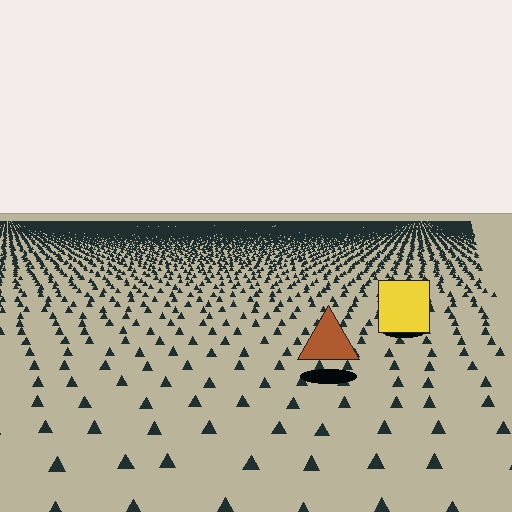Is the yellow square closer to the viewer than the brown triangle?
No. The brown triangle is closer — you can tell from the texture gradient: the ground texture is coarser near it.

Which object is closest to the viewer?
The brown triangle is closest. The texture marks near it are larger and more spread out.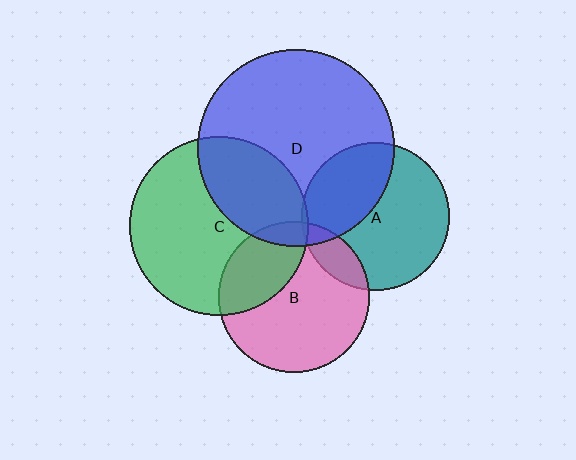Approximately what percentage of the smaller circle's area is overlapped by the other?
Approximately 10%.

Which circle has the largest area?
Circle D (blue).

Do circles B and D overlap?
Yes.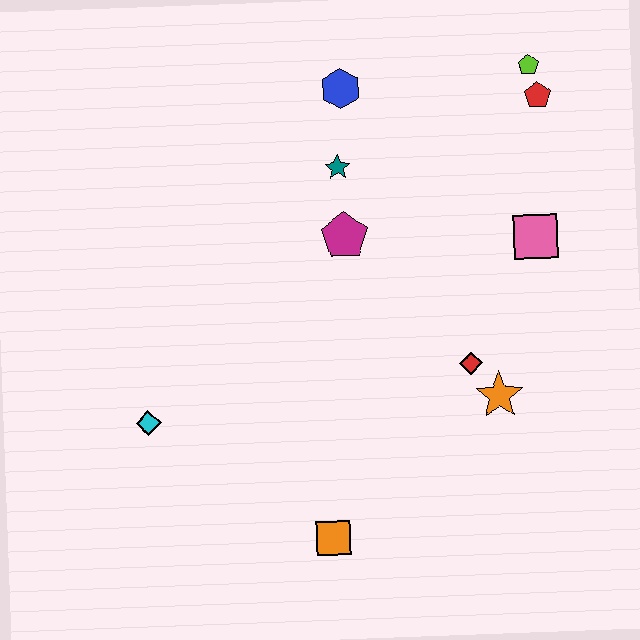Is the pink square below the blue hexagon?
Yes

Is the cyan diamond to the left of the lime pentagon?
Yes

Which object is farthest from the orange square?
The lime pentagon is farthest from the orange square.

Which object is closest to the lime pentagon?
The red pentagon is closest to the lime pentagon.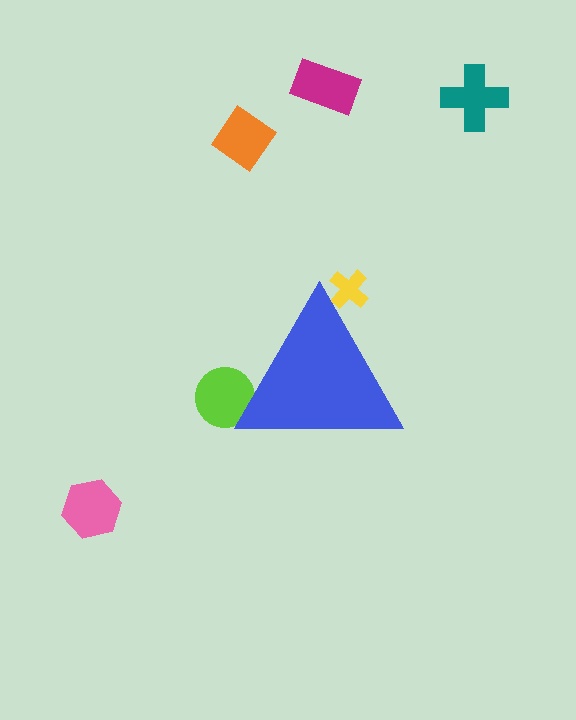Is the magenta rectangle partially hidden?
No, the magenta rectangle is fully visible.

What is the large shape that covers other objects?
A blue triangle.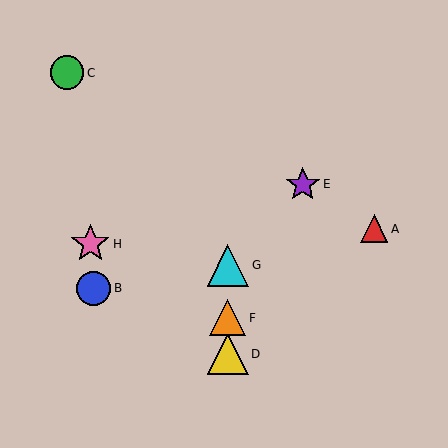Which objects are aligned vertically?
Objects D, F, G are aligned vertically.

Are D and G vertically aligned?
Yes, both are at x≈228.